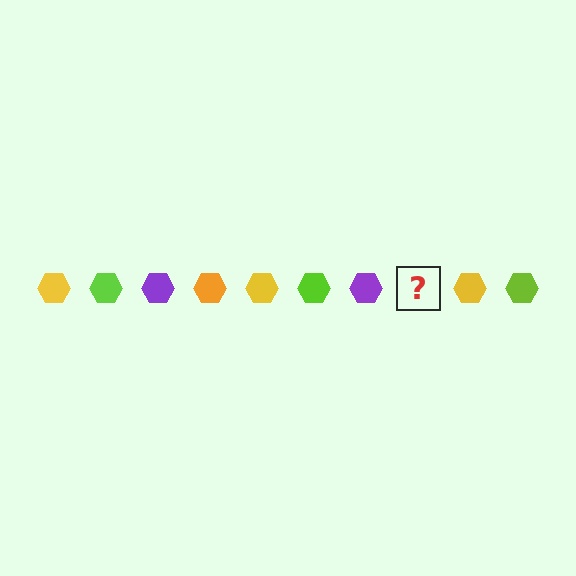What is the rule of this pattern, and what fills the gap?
The rule is that the pattern cycles through yellow, lime, purple, orange hexagons. The gap should be filled with an orange hexagon.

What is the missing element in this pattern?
The missing element is an orange hexagon.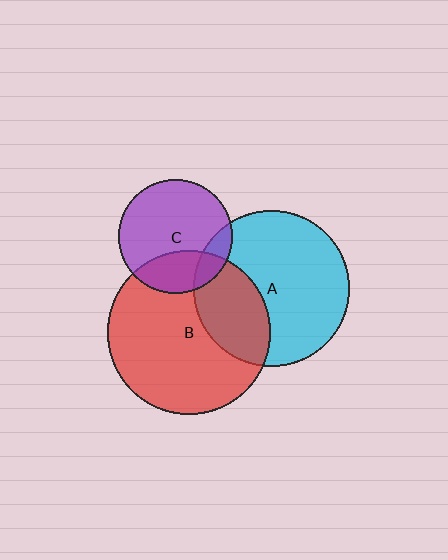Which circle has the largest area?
Circle B (red).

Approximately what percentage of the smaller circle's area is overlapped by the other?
Approximately 30%.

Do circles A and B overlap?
Yes.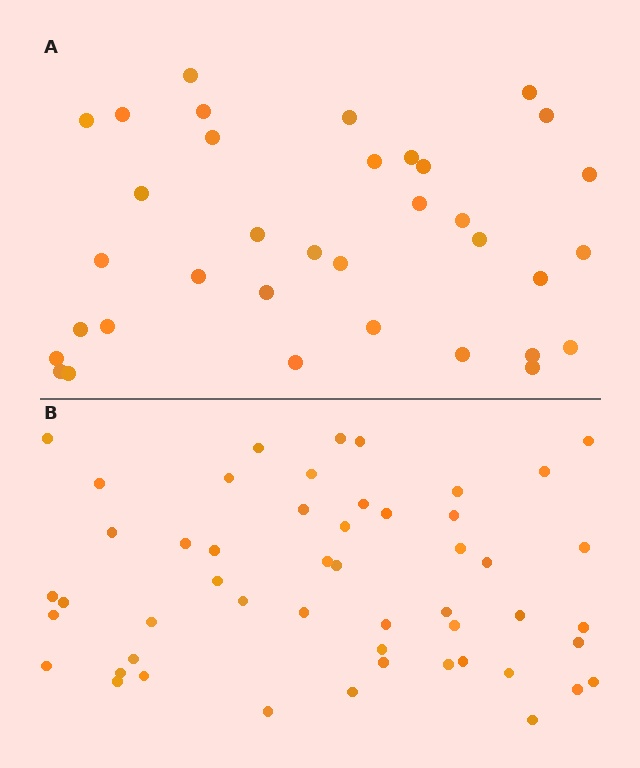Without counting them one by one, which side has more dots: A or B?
Region B (the bottom region) has more dots.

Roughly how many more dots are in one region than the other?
Region B has approximately 15 more dots than region A.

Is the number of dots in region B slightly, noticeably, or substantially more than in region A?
Region B has substantially more. The ratio is roughly 1.5 to 1.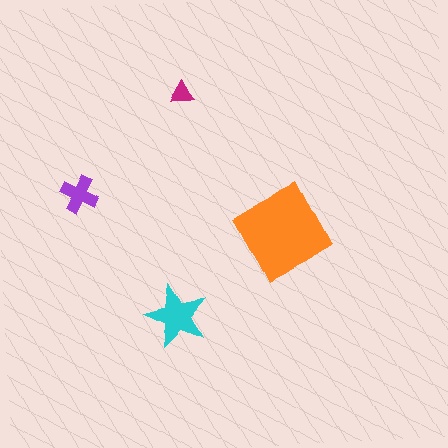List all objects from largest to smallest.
The orange square, the cyan star, the purple cross, the magenta triangle.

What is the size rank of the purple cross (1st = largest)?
3rd.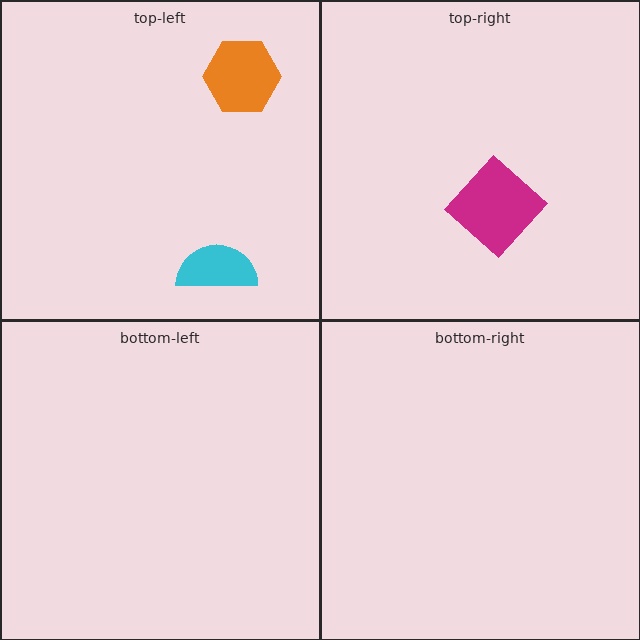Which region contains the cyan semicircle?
The top-left region.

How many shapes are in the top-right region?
1.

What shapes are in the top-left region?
The cyan semicircle, the orange hexagon.